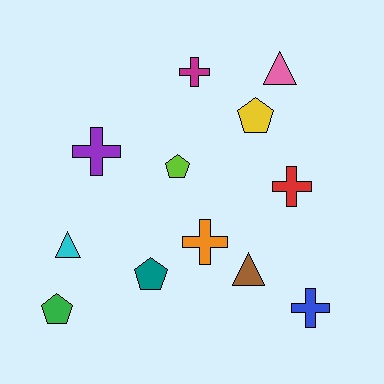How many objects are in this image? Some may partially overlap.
There are 12 objects.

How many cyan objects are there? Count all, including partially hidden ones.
There is 1 cyan object.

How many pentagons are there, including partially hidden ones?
There are 4 pentagons.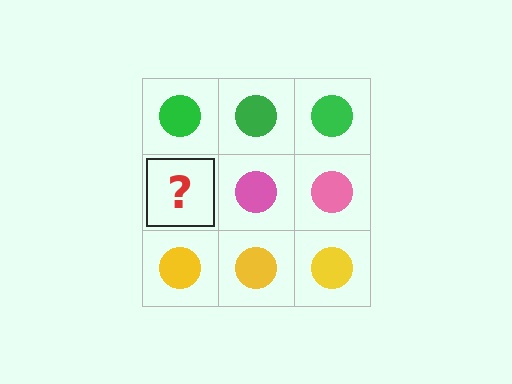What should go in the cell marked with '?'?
The missing cell should contain a pink circle.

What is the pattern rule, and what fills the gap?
The rule is that each row has a consistent color. The gap should be filled with a pink circle.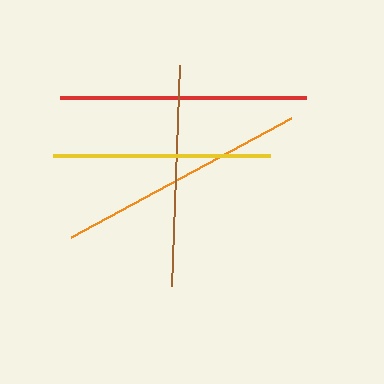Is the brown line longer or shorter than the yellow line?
The brown line is longer than the yellow line.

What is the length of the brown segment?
The brown segment is approximately 221 pixels long.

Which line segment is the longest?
The orange line is the longest at approximately 251 pixels.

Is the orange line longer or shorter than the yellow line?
The orange line is longer than the yellow line.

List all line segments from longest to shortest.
From longest to shortest: orange, red, brown, yellow.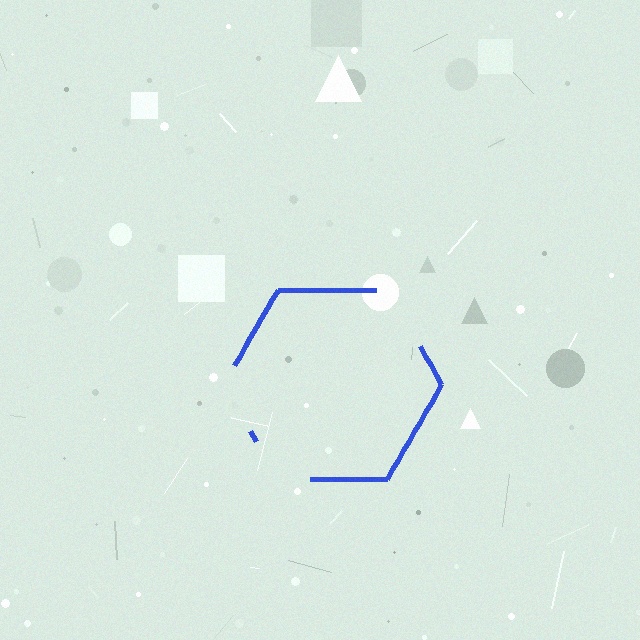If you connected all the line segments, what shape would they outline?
They would outline a hexagon.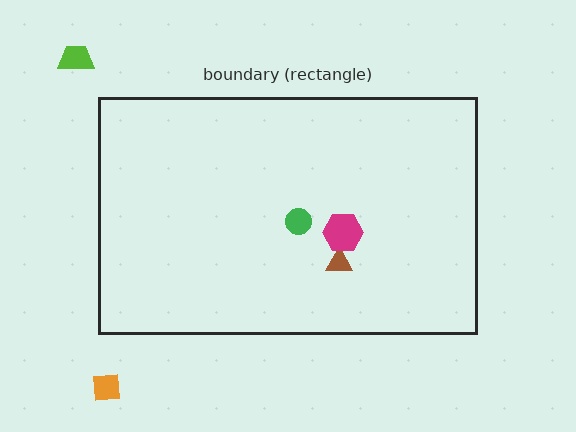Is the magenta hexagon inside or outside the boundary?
Inside.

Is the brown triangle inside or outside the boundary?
Inside.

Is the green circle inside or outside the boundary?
Inside.